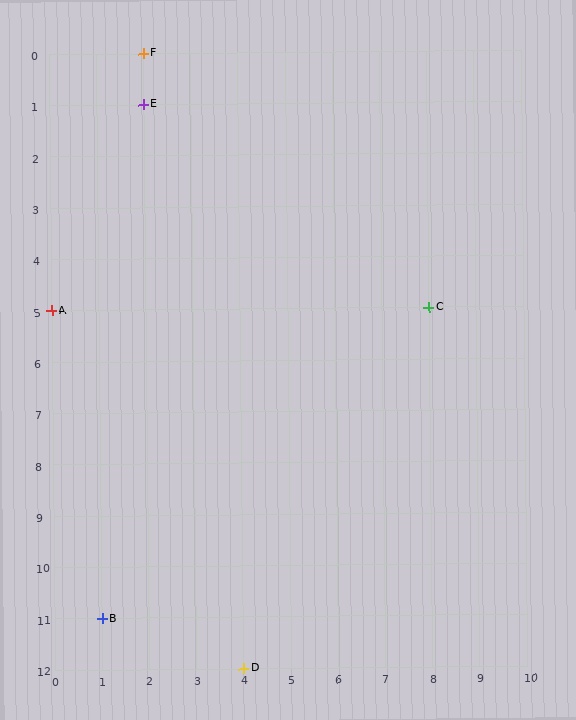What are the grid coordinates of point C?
Point C is at grid coordinates (8, 5).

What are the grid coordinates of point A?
Point A is at grid coordinates (0, 5).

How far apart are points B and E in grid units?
Points B and E are 1 column and 10 rows apart (about 10.0 grid units diagonally).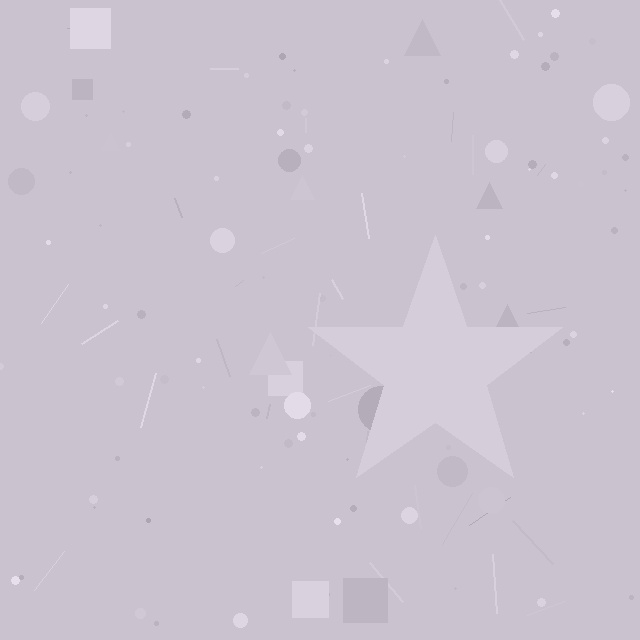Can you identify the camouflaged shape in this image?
The camouflaged shape is a star.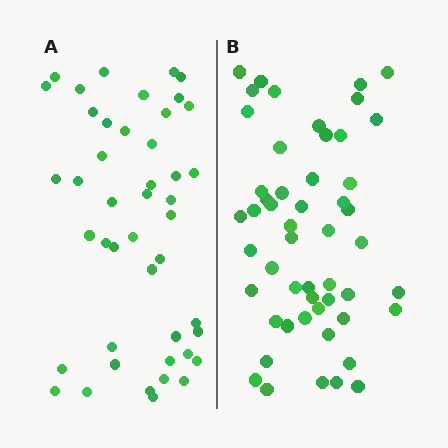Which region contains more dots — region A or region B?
Region B (the right region) has more dots.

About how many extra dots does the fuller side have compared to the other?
Region B has roughly 8 or so more dots than region A.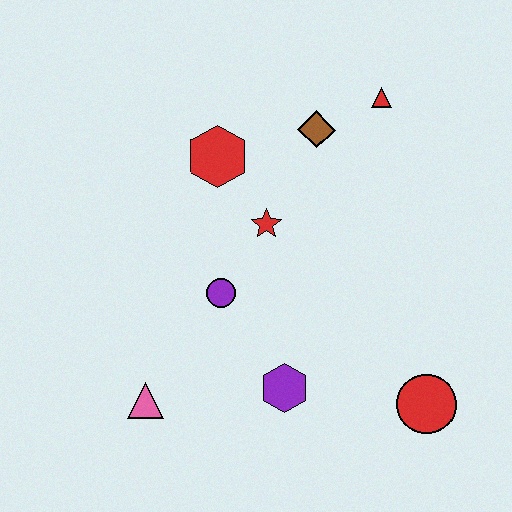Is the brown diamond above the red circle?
Yes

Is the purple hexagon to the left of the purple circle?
No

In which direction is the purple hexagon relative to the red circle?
The purple hexagon is to the left of the red circle.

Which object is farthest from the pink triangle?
The red triangle is farthest from the pink triangle.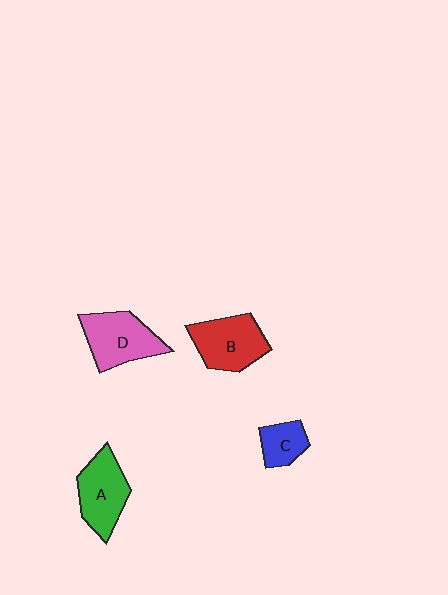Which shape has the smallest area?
Shape C (blue).